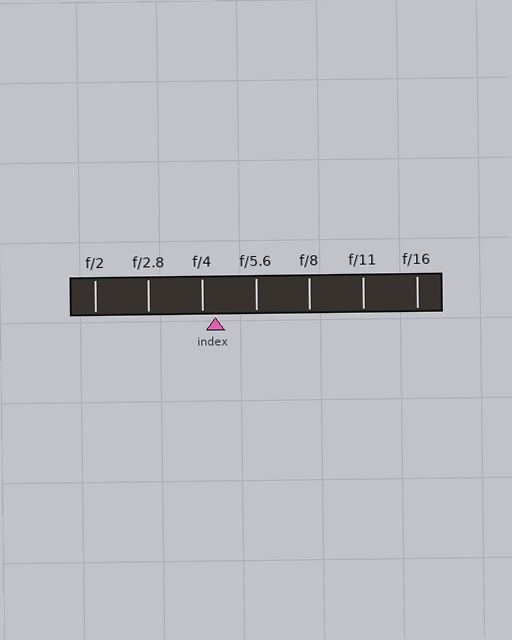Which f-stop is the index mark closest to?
The index mark is closest to f/4.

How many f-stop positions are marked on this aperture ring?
There are 7 f-stop positions marked.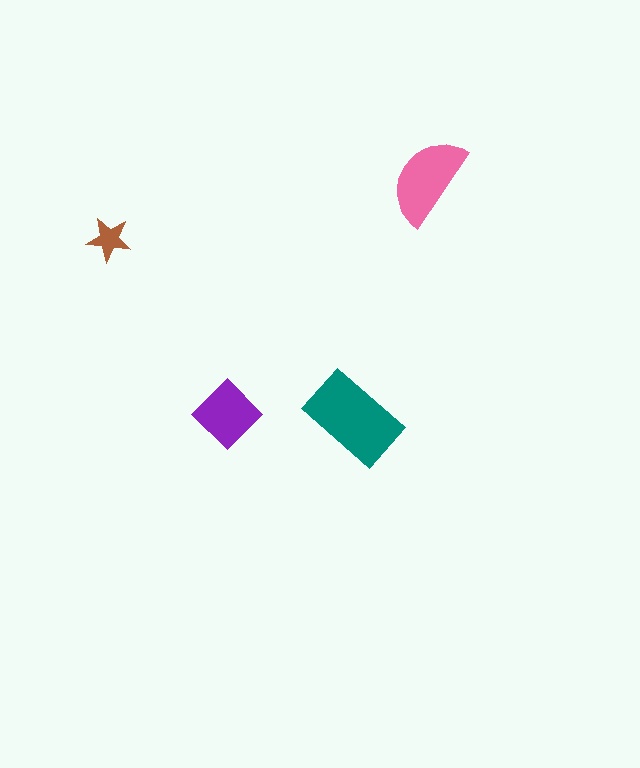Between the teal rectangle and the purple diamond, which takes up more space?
The teal rectangle.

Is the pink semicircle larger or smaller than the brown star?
Larger.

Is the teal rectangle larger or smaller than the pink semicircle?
Larger.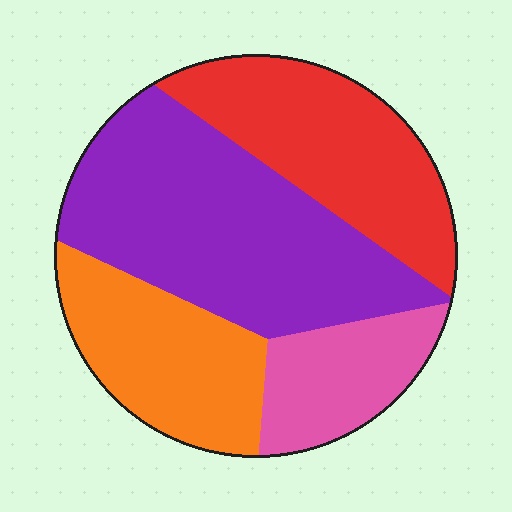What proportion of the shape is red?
Red takes up about one quarter (1/4) of the shape.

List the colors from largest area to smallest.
From largest to smallest: purple, red, orange, pink.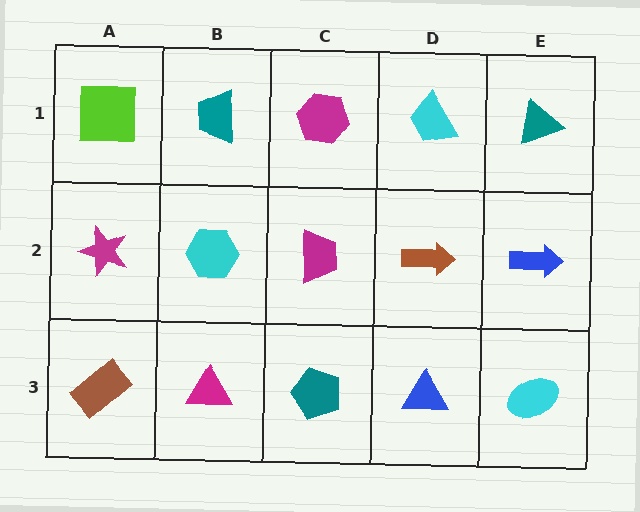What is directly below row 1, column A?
A magenta star.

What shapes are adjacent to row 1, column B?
A cyan hexagon (row 2, column B), a lime square (row 1, column A), a magenta hexagon (row 1, column C).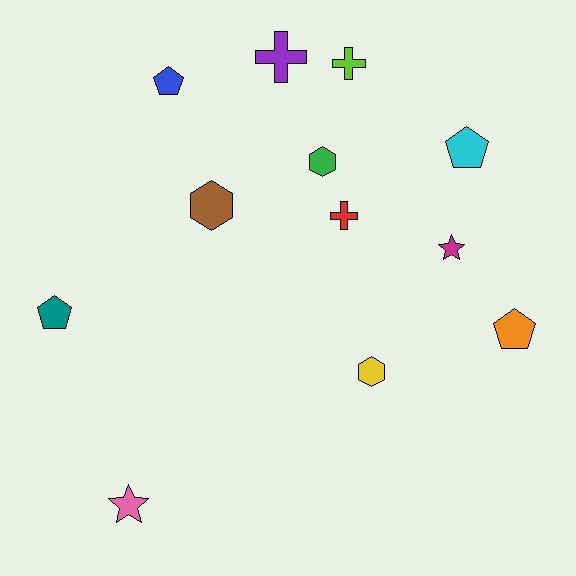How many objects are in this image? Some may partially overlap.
There are 12 objects.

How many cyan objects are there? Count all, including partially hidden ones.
There is 1 cyan object.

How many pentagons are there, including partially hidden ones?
There are 4 pentagons.